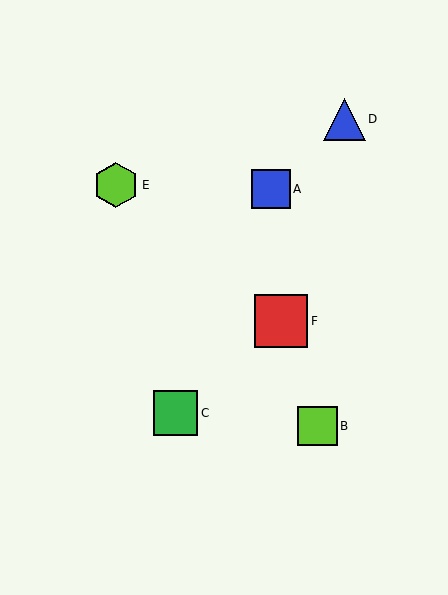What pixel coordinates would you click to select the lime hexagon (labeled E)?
Click at (116, 185) to select the lime hexagon E.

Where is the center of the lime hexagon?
The center of the lime hexagon is at (116, 185).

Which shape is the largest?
The red square (labeled F) is the largest.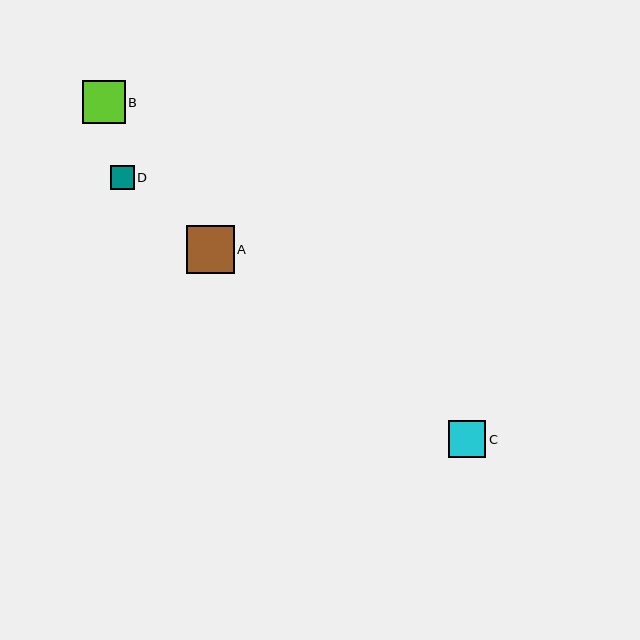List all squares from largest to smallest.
From largest to smallest: A, B, C, D.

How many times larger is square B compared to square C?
Square B is approximately 1.1 times the size of square C.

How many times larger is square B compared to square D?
Square B is approximately 1.8 times the size of square D.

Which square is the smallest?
Square D is the smallest with a size of approximately 24 pixels.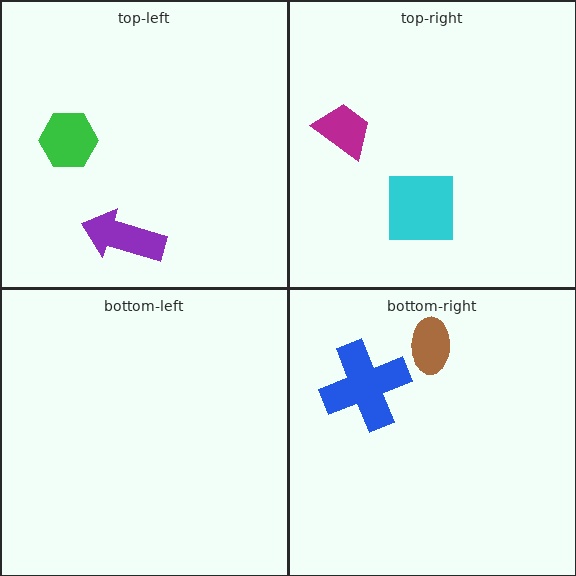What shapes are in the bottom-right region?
The brown ellipse, the blue cross.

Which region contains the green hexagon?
The top-left region.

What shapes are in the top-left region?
The purple arrow, the green hexagon.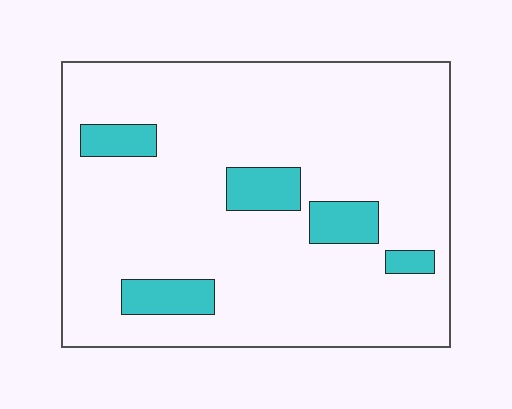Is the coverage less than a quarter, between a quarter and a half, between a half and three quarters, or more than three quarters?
Less than a quarter.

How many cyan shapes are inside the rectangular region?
5.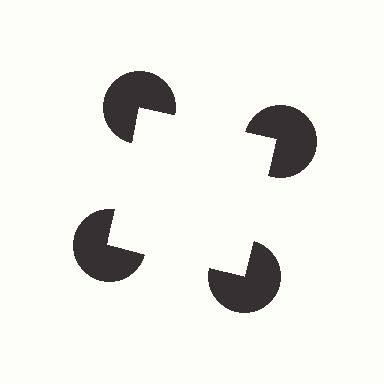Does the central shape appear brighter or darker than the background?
It typically appears slightly brighter than the background, even though no actual brightness change is drawn.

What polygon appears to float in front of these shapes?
An illusory square — its edges are inferred from the aligned wedge cuts in the pac-man discs, not physically drawn.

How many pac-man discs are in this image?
There are 4 — one at each vertex of the illusory square.